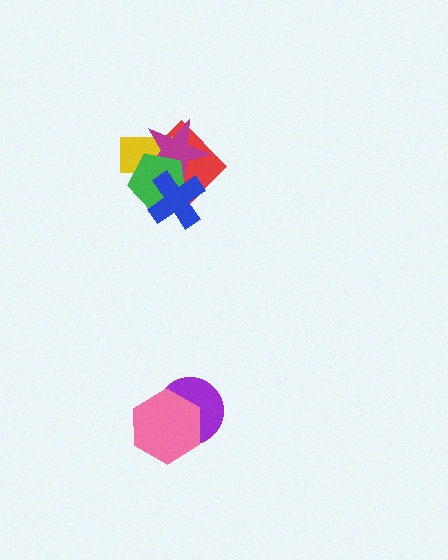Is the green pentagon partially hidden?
Yes, it is partially covered by another shape.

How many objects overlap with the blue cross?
4 objects overlap with the blue cross.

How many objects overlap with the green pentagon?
4 objects overlap with the green pentagon.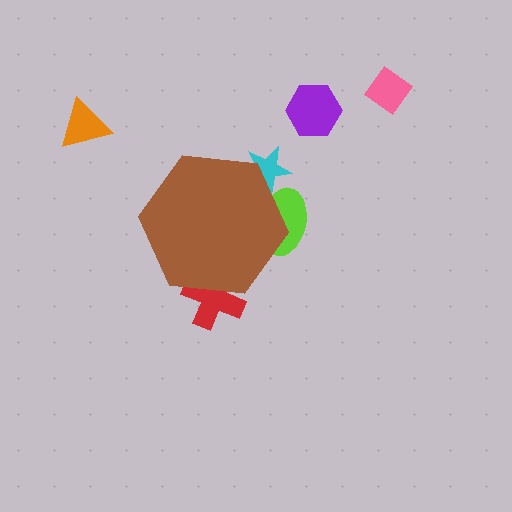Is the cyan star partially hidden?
Yes, the cyan star is partially hidden behind the brown hexagon.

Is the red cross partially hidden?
Yes, the red cross is partially hidden behind the brown hexagon.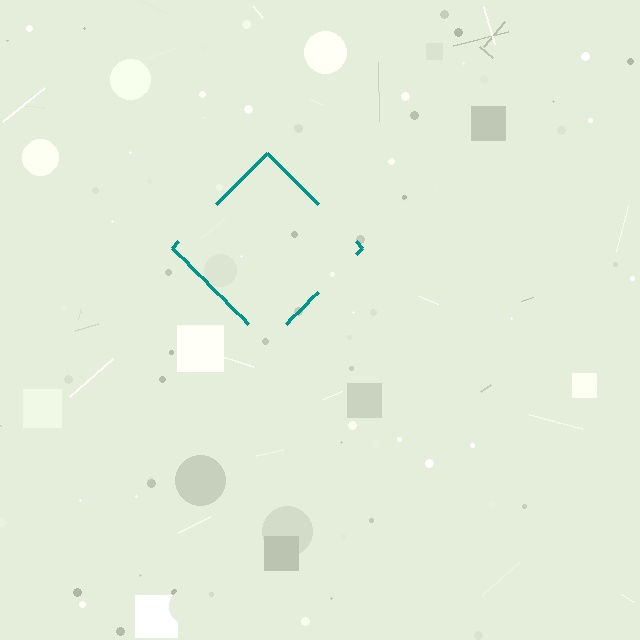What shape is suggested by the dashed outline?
The dashed outline suggests a diamond.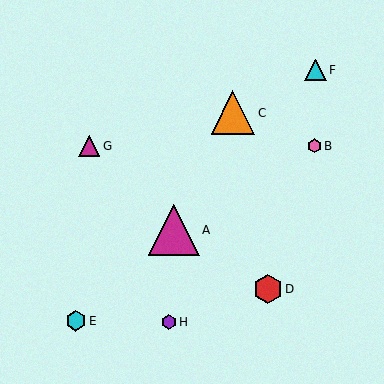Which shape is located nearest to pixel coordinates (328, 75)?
The cyan triangle (labeled F) at (315, 70) is nearest to that location.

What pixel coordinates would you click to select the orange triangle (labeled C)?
Click at (233, 113) to select the orange triangle C.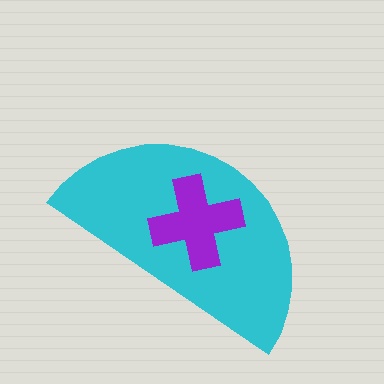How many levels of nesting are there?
2.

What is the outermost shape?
The cyan semicircle.